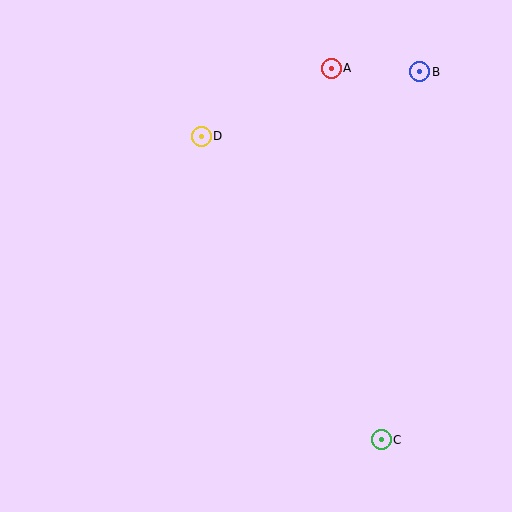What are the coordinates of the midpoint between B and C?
The midpoint between B and C is at (401, 256).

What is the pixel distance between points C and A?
The distance between C and A is 375 pixels.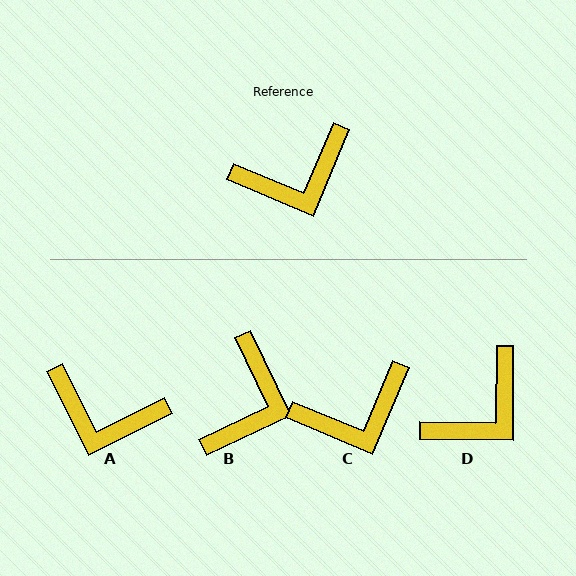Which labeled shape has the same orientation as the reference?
C.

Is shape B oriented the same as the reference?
No, it is off by about 48 degrees.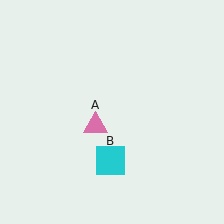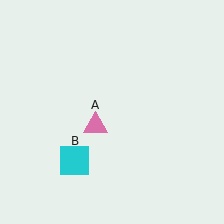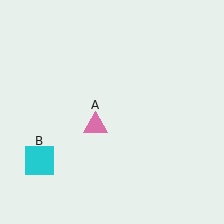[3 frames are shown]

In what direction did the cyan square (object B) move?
The cyan square (object B) moved left.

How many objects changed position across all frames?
1 object changed position: cyan square (object B).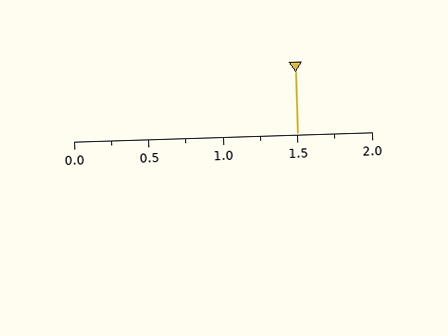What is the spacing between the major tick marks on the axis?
The major ticks are spaced 0.5 apart.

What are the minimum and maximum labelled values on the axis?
The axis runs from 0.0 to 2.0.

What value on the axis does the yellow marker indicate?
The marker indicates approximately 1.5.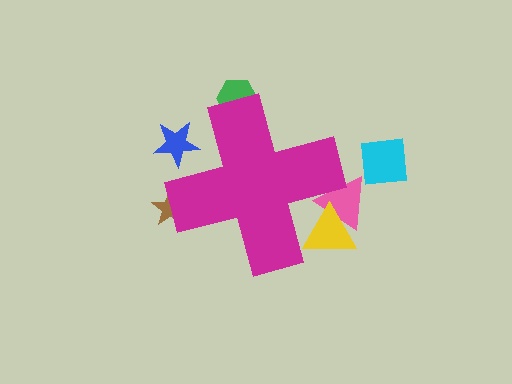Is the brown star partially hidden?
Yes, the brown star is partially hidden behind the magenta cross.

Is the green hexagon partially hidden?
Yes, the green hexagon is partially hidden behind the magenta cross.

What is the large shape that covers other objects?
A magenta cross.